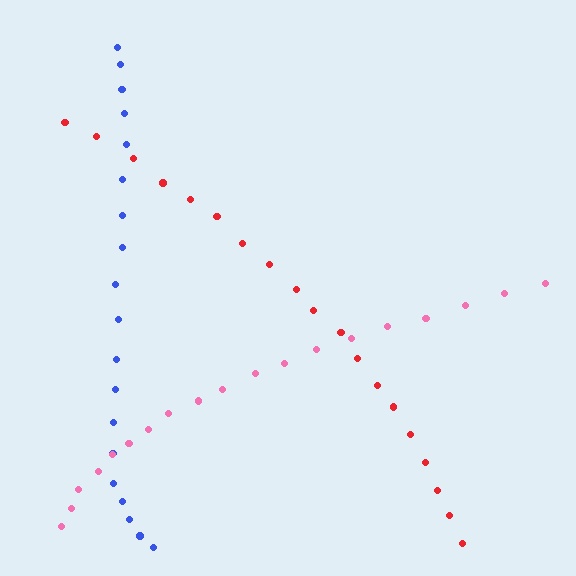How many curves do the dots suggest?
There are 3 distinct paths.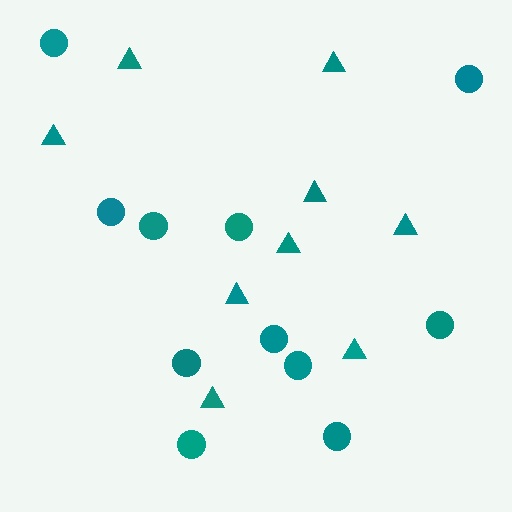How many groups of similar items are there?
There are 2 groups: one group of triangles (9) and one group of circles (11).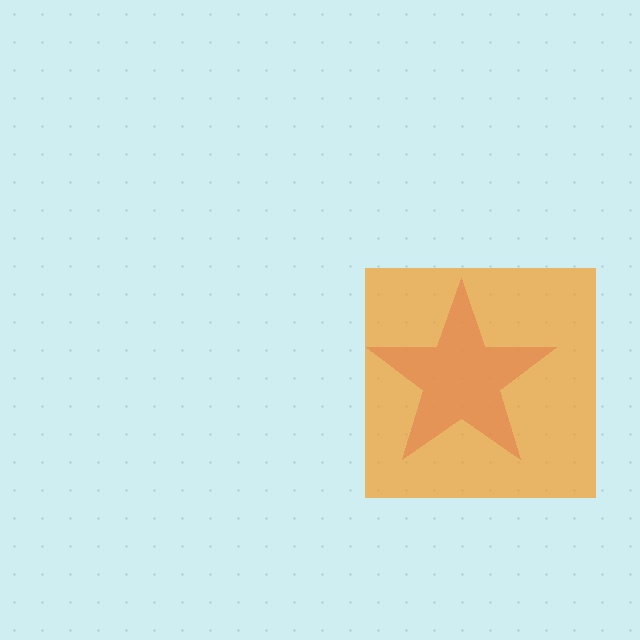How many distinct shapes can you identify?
There are 2 distinct shapes: a magenta star, an orange square.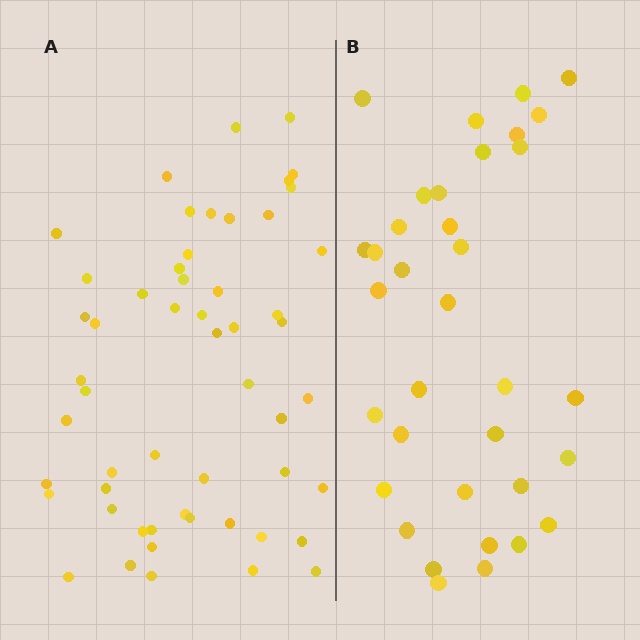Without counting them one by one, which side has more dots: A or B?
Region A (the left region) has more dots.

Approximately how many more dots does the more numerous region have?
Region A has approximately 20 more dots than region B.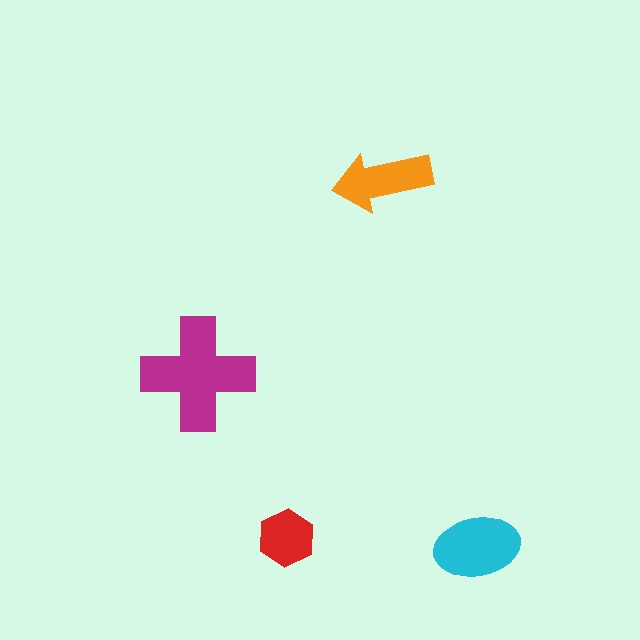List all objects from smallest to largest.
The red hexagon, the orange arrow, the cyan ellipse, the magenta cross.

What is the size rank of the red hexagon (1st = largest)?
4th.